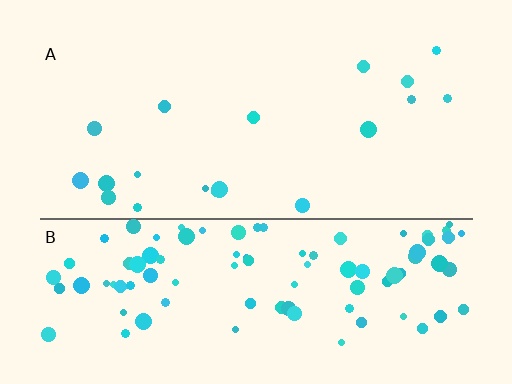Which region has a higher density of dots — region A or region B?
B (the bottom).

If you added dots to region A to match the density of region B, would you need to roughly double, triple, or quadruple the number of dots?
Approximately quadruple.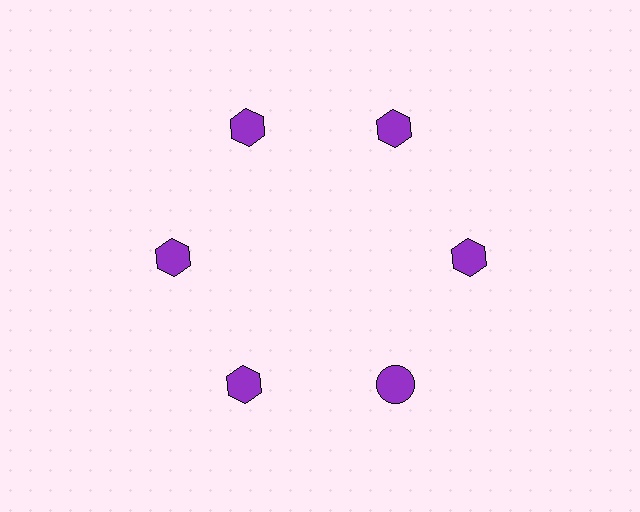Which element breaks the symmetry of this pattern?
The purple circle at roughly the 5 o'clock position breaks the symmetry. All other shapes are purple hexagons.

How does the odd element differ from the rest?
It has a different shape: circle instead of hexagon.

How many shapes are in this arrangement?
There are 6 shapes arranged in a ring pattern.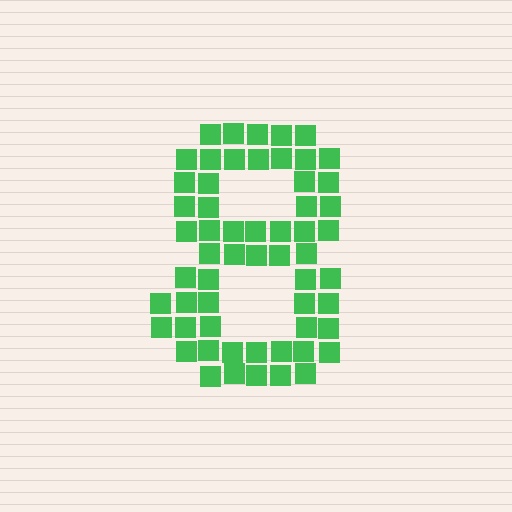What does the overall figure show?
The overall figure shows the digit 8.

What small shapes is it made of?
It is made of small squares.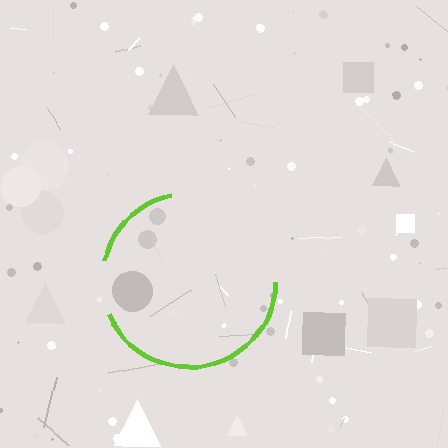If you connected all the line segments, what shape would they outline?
They would outline a circle.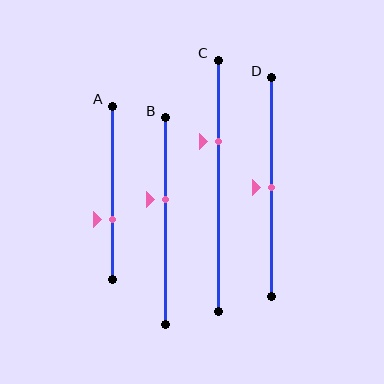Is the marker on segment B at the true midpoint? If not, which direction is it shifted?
No, the marker on segment B is shifted upward by about 11% of the segment length.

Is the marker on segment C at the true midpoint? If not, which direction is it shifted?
No, the marker on segment C is shifted upward by about 17% of the segment length.